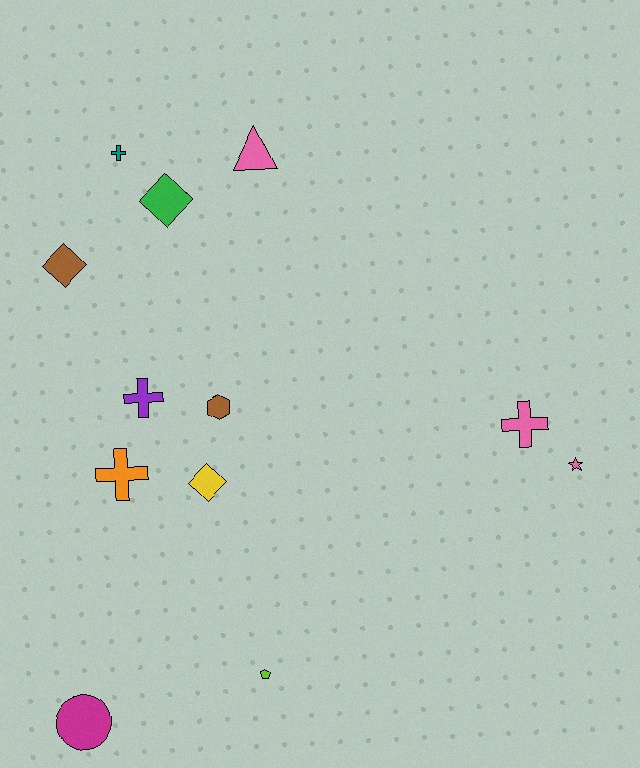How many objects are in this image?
There are 12 objects.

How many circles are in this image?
There is 1 circle.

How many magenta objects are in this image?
There is 1 magenta object.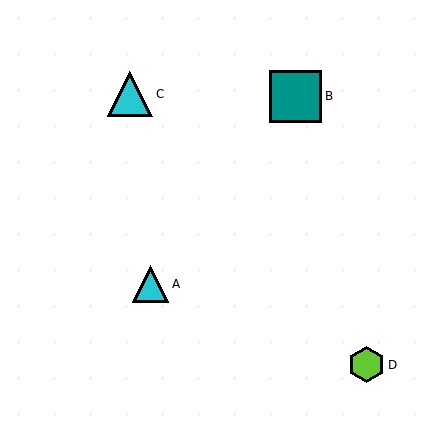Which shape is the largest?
The teal square (labeled B) is the largest.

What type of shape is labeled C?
Shape C is a cyan triangle.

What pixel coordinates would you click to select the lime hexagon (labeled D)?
Click at (367, 365) to select the lime hexagon D.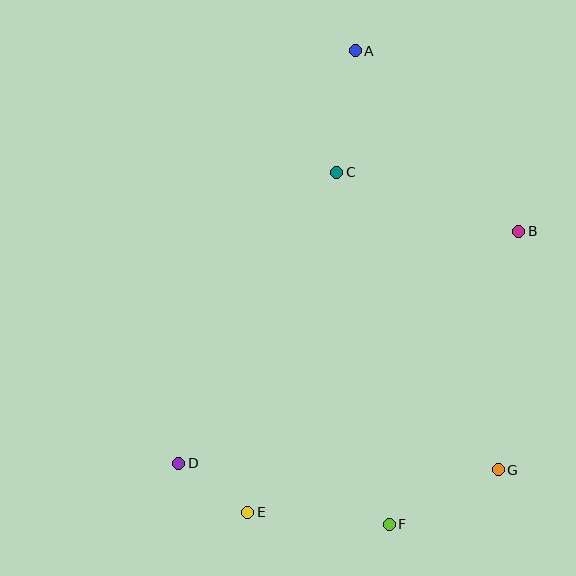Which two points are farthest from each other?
Points A and F are farthest from each other.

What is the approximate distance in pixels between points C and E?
The distance between C and E is approximately 351 pixels.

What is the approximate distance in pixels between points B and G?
The distance between B and G is approximately 239 pixels.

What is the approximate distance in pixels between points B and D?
The distance between B and D is approximately 412 pixels.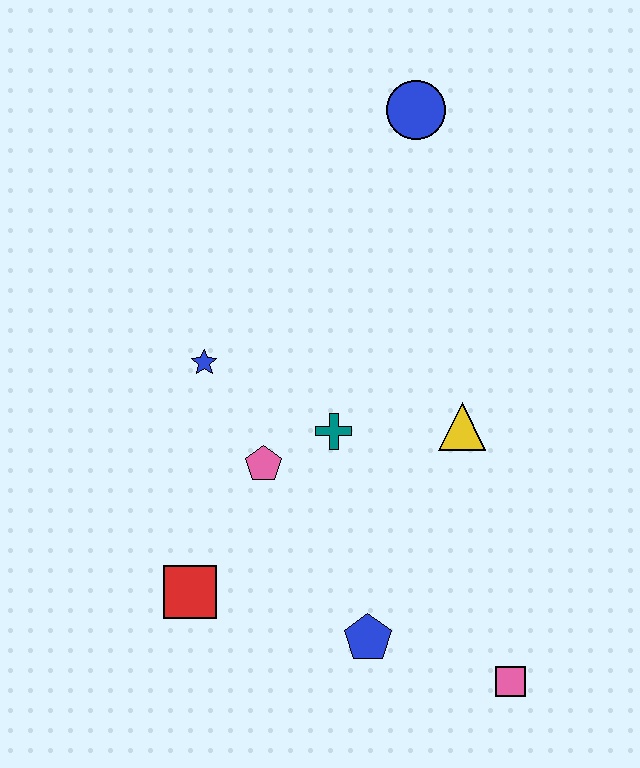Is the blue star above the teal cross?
Yes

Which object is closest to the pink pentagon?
The teal cross is closest to the pink pentagon.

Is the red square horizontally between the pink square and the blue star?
No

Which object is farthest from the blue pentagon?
The blue circle is farthest from the blue pentagon.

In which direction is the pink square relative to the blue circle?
The pink square is below the blue circle.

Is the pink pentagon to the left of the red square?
No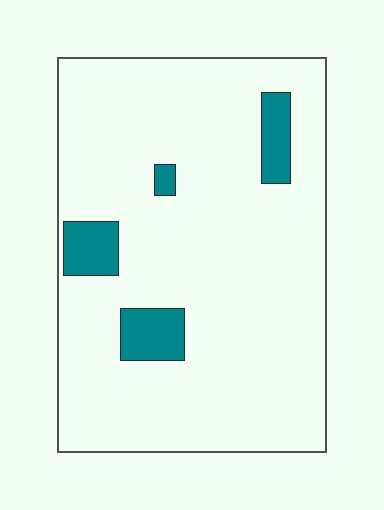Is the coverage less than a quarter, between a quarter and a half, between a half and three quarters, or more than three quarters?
Less than a quarter.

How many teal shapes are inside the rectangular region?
4.